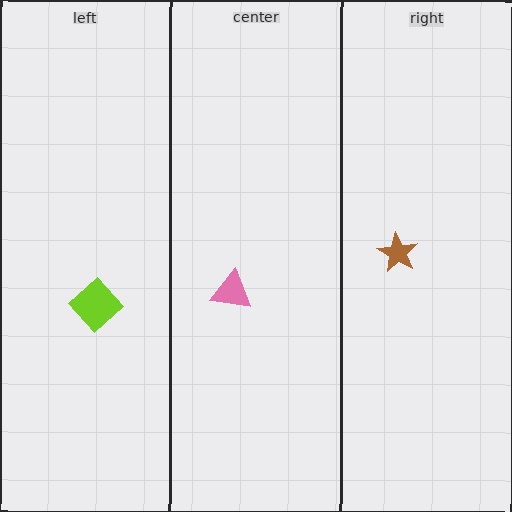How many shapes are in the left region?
1.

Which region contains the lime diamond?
The left region.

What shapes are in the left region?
The lime diamond.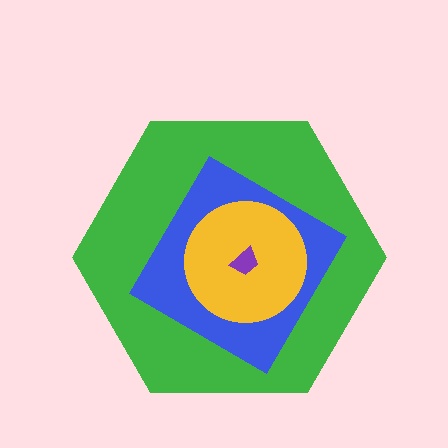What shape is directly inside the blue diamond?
The yellow circle.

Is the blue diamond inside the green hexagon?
Yes.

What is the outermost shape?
The green hexagon.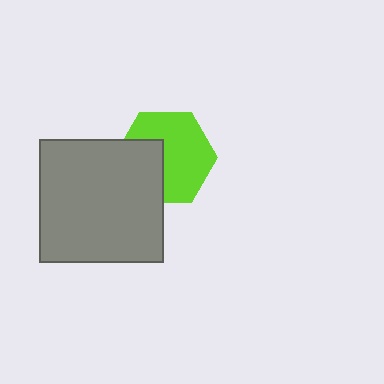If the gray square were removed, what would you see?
You would see the complete lime hexagon.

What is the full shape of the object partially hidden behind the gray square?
The partially hidden object is a lime hexagon.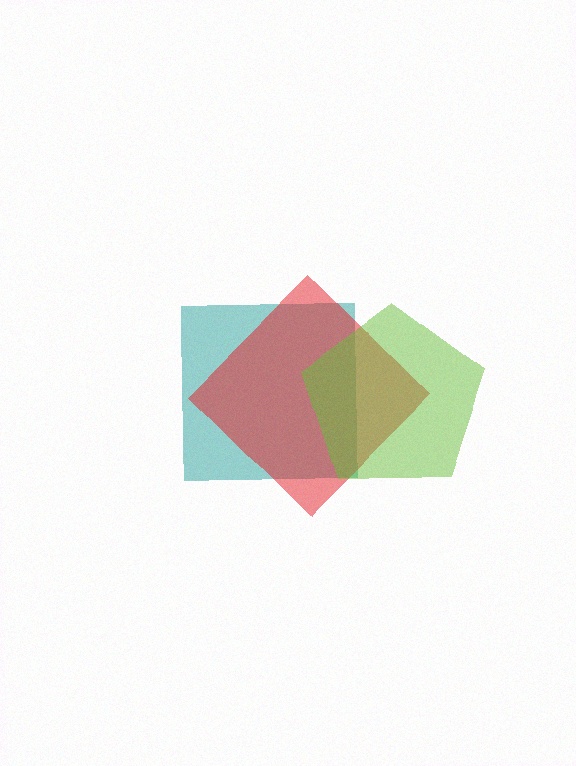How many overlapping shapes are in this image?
There are 3 overlapping shapes in the image.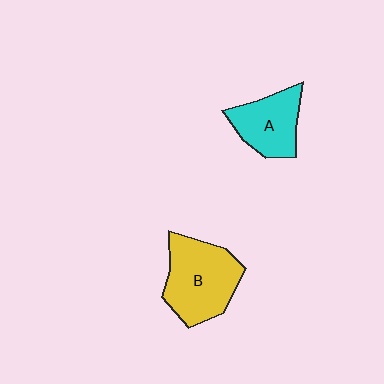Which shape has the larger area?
Shape B (yellow).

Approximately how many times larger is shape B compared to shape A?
Approximately 1.4 times.